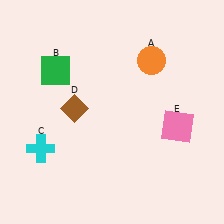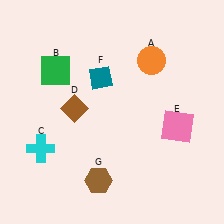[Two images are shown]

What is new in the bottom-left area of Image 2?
A brown hexagon (G) was added in the bottom-left area of Image 2.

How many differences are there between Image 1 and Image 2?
There are 2 differences between the two images.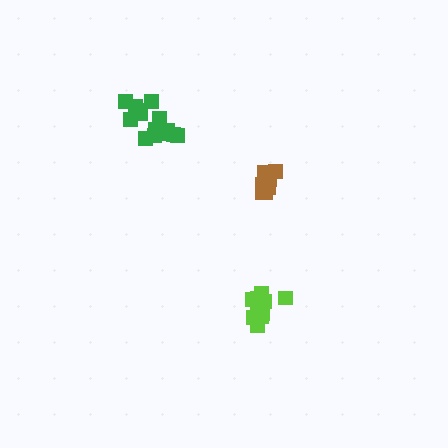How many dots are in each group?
Group 1: 8 dots, Group 2: 12 dots, Group 3: 14 dots (34 total).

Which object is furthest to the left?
The green cluster is leftmost.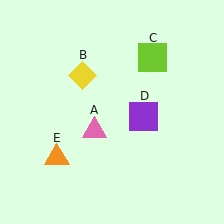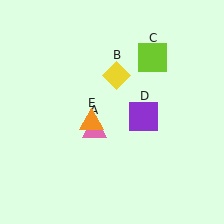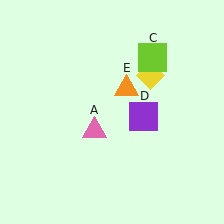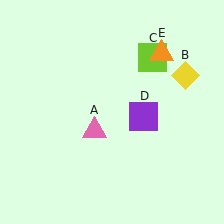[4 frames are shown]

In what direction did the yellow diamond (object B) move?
The yellow diamond (object B) moved right.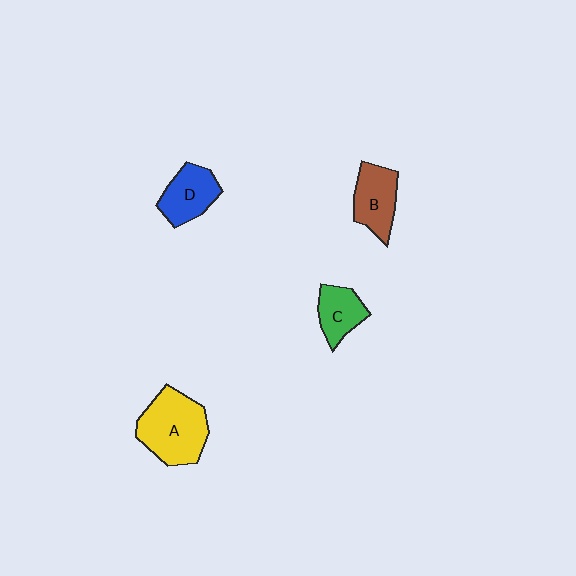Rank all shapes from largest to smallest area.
From largest to smallest: A (yellow), B (brown), D (blue), C (green).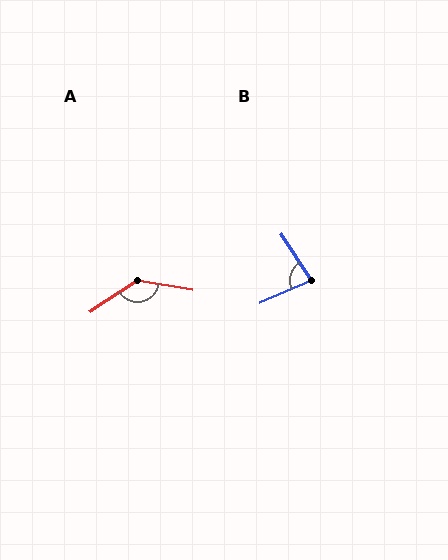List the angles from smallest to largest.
B (80°), A (137°).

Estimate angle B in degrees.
Approximately 80 degrees.